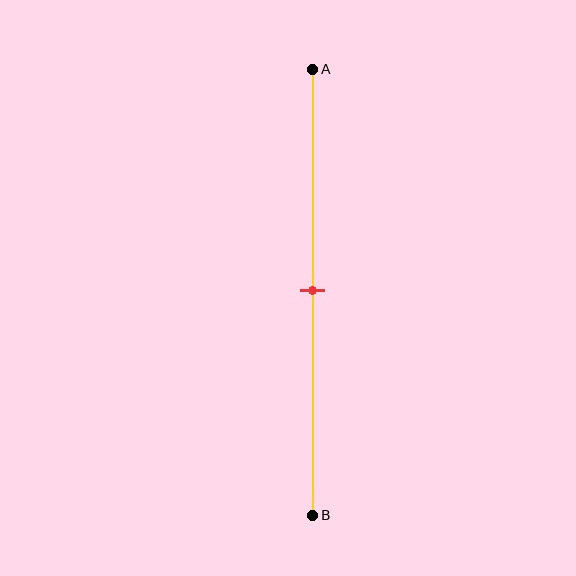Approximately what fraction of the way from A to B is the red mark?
The red mark is approximately 50% of the way from A to B.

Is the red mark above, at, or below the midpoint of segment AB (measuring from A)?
The red mark is approximately at the midpoint of segment AB.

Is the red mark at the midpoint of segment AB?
Yes, the mark is approximately at the midpoint.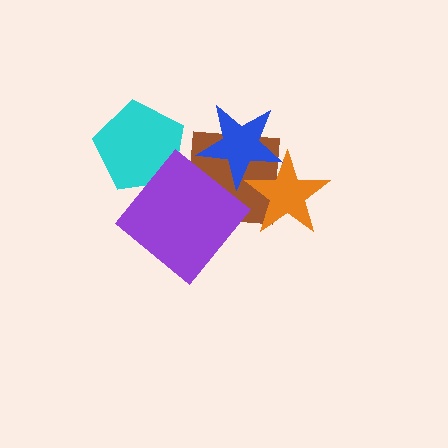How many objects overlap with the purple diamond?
2 objects overlap with the purple diamond.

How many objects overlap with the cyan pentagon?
1 object overlaps with the cyan pentagon.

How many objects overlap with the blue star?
2 objects overlap with the blue star.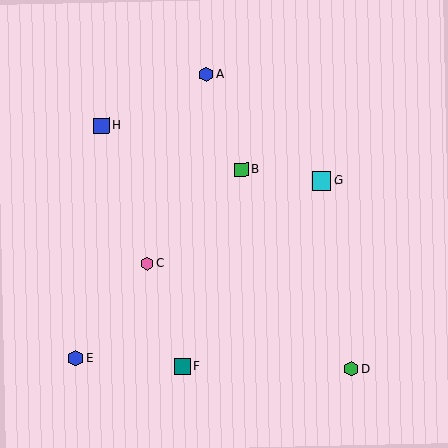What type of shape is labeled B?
Shape B is a green square.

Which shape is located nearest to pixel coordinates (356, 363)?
The green hexagon (labeled D) at (351, 369) is nearest to that location.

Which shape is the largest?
The cyan square (labeled G) is the largest.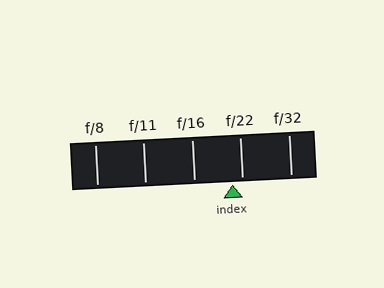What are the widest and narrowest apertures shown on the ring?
The widest aperture shown is f/8 and the narrowest is f/32.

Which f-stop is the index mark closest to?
The index mark is closest to f/22.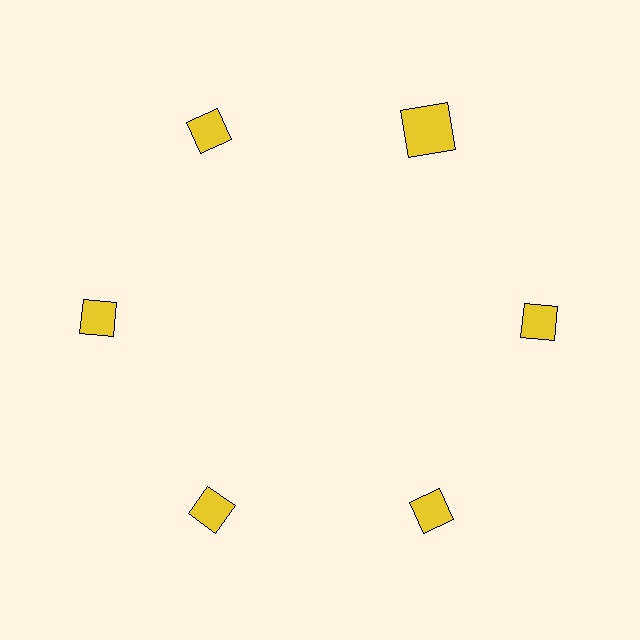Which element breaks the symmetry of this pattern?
The yellow square at roughly the 1 o'clock position breaks the symmetry. All other shapes are yellow diamonds.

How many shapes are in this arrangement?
There are 6 shapes arranged in a ring pattern.